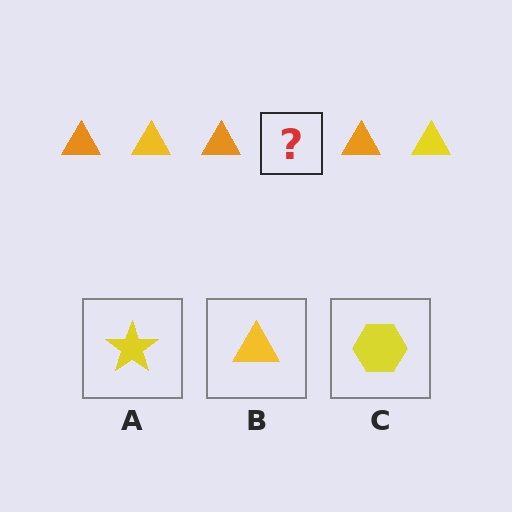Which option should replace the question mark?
Option B.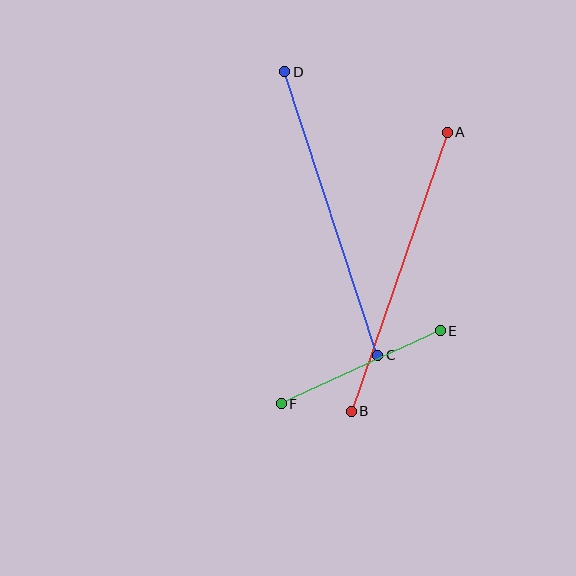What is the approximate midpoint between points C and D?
The midpoint is at approximately (331, 214) pixels.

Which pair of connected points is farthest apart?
Points C and D are farthest apart.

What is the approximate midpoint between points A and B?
The midpoint is at approximately (399, 272) pixels.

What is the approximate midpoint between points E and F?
The midpoint is at approximately (361, 367) pixels.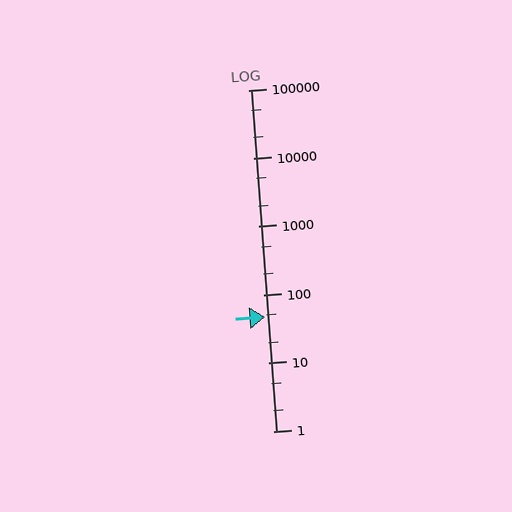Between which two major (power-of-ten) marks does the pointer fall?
The pointer is between 10 and 100.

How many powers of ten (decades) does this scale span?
The scale spans 5 decades, from 1 to 100000.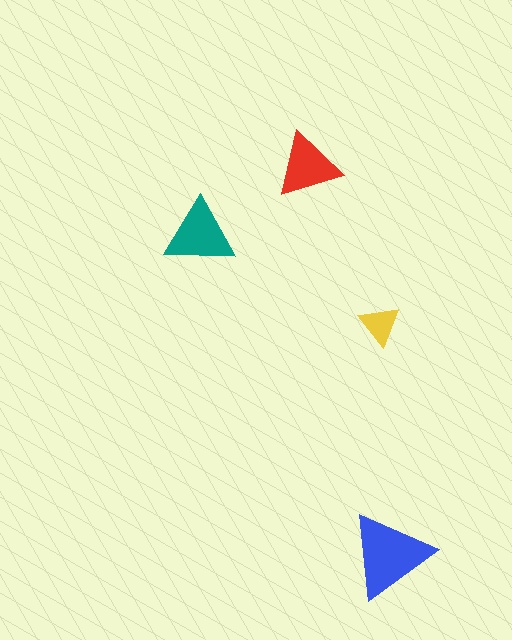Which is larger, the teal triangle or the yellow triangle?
The teal one.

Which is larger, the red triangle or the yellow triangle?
The red one.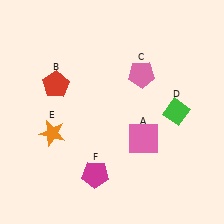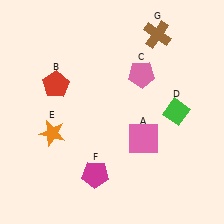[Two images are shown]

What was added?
A brown cross (G) was added in Image 2.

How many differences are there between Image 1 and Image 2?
There is 1 difference between the two images.